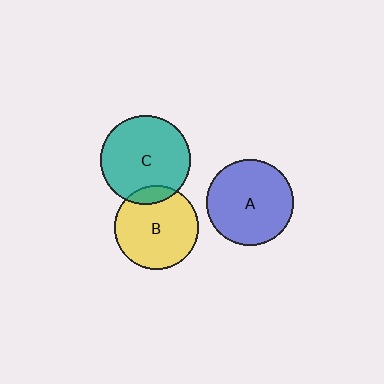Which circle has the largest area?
Circle C (teal).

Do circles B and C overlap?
Yes.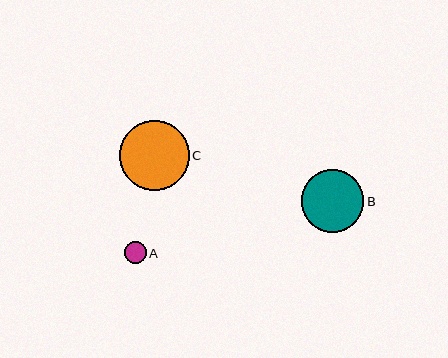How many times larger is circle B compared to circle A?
Circle B is approximately 2.9 times the size of circle A.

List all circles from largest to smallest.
From largest to smallest: C, B, A.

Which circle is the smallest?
Circle A is the smallest with a size of approximately 22 pixels.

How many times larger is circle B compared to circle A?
Circle B is approximately 2.9 times the size of circle A.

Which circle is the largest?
Circle C is the largest with a size of approximately 69 pixels.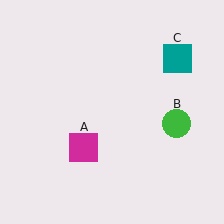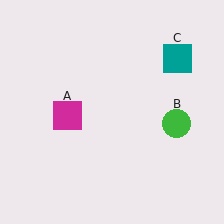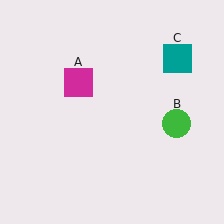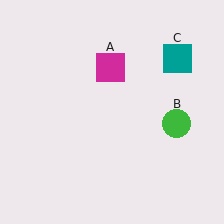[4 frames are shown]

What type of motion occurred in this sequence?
The magenta square (object A) rotated clockwise around the center of the scene.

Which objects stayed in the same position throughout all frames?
Green circle (object B) and teal square (object C) remained stationary.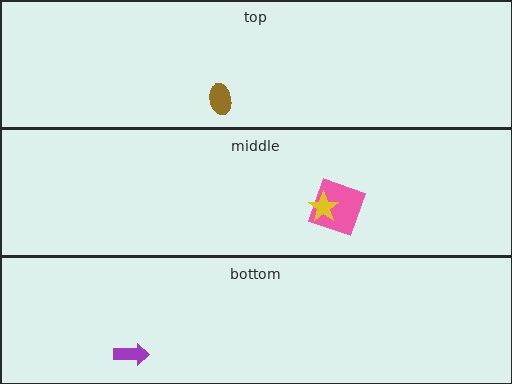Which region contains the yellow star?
The middle region.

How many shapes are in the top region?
1.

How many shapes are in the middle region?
2.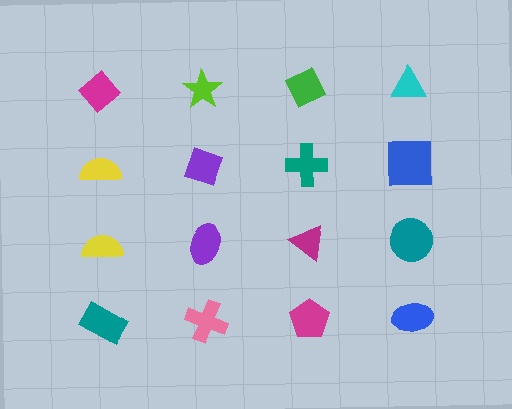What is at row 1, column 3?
A green diamond.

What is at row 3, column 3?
A magenta triangle.